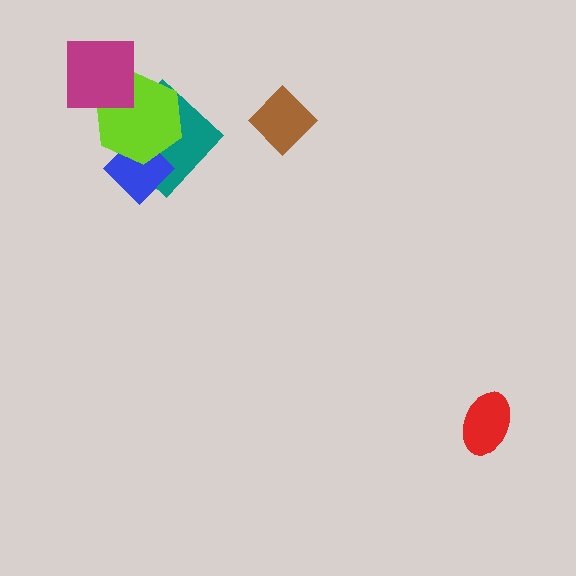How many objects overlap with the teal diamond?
2 objects overlap with the teal diamond.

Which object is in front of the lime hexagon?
The magenta square is in front of the lime hexagon.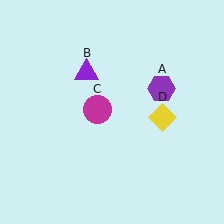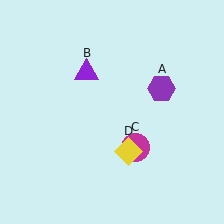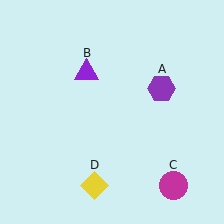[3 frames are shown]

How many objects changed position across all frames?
2 objects changed position: magenta circle (object C), yellow diamond (object D).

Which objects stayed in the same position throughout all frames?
Purple hexagon (object A) and purple triangle (object B) remained stationary.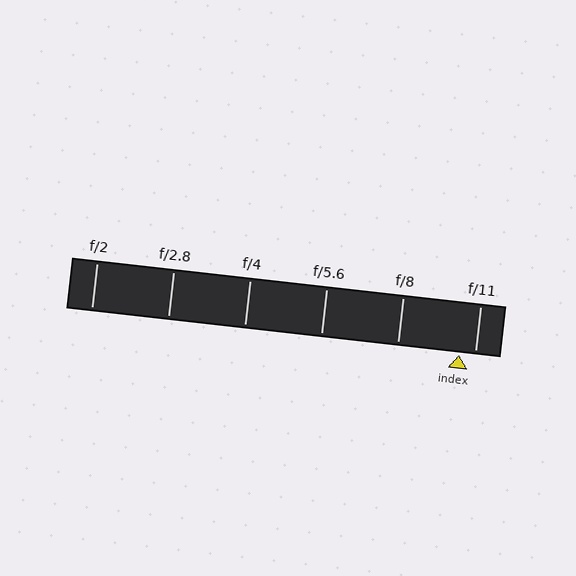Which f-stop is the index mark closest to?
The index mark is closest to f/11.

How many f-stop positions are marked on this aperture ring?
There are 6 f-stop positions marked.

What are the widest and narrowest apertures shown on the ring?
The widest aperture shown is f/2 and the narrowest is f/11.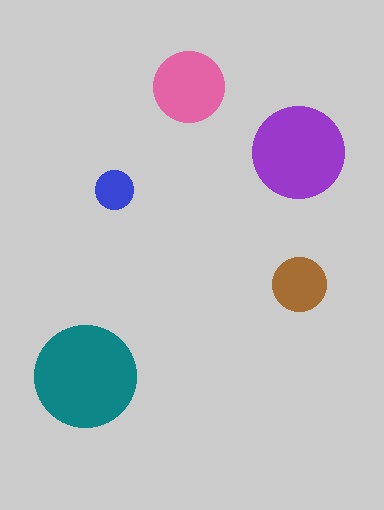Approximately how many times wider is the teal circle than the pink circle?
About 1.5 times wider.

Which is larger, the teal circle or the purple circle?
The teal one.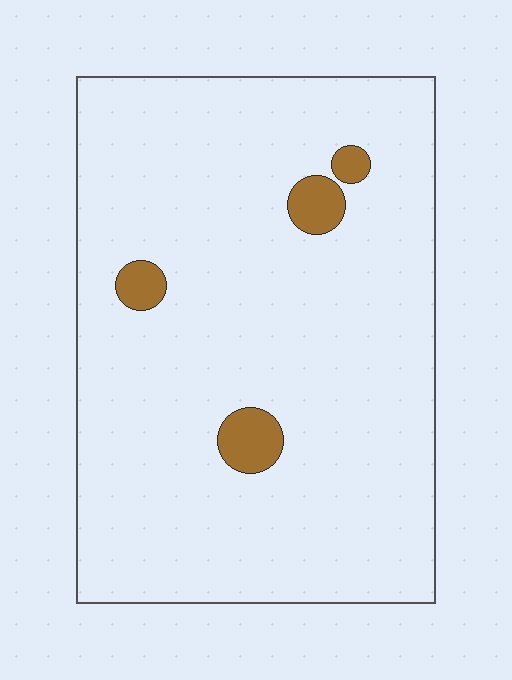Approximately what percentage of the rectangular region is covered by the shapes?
Approximately 5%.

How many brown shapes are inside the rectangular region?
4.